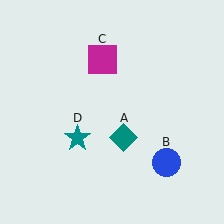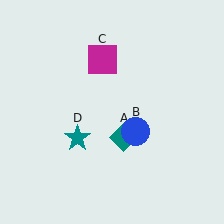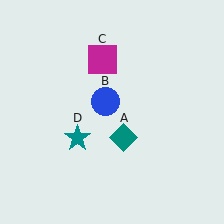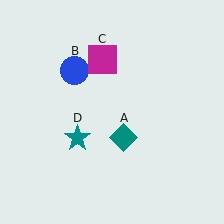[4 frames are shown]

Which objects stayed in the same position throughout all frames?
Teal diamond (object A) and magenta square (object C) and teal star (object D) remained stationary.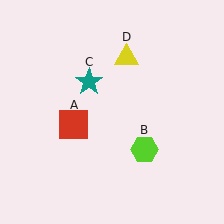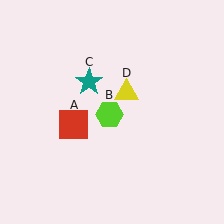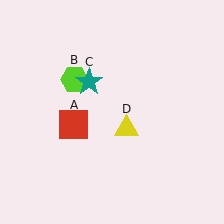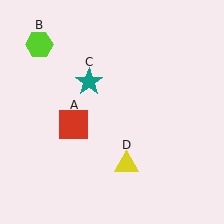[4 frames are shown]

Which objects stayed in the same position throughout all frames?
Red square (object A) and teal star (object C) remained stationary.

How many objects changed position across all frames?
2 objects changed position: lime hexagon (object B), yellow triangle (object D).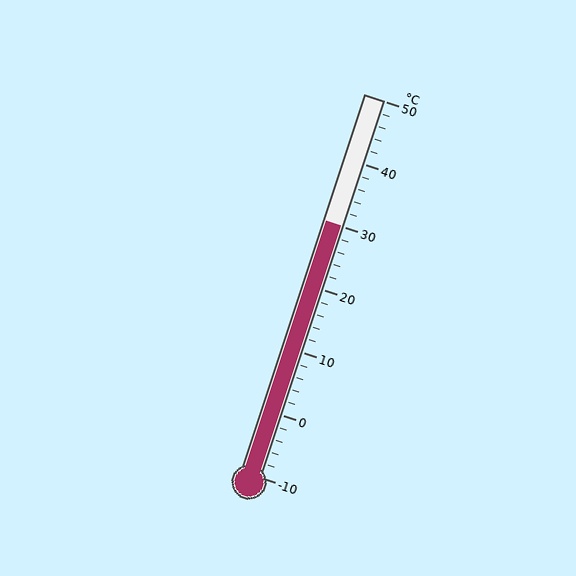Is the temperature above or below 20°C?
The temperature is above 20°C.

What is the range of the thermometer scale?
The thermometer scale ranges from -10°C to 50°C.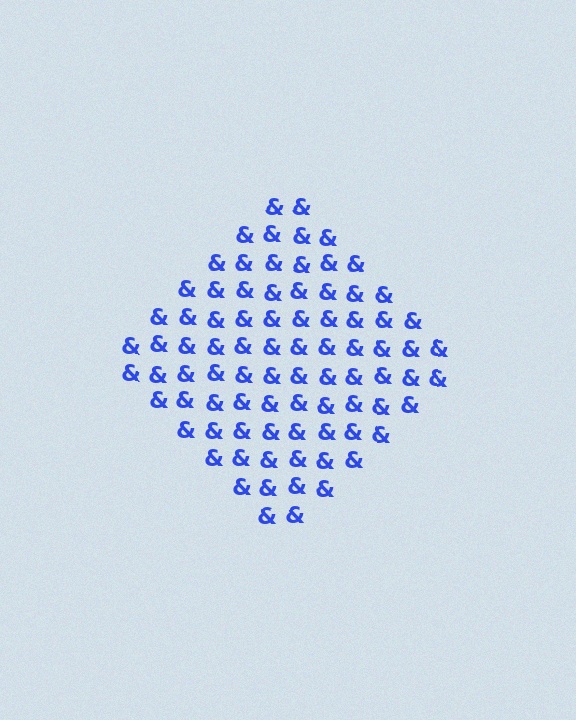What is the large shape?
The large shape is a diamond.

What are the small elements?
The small elements are ampersands.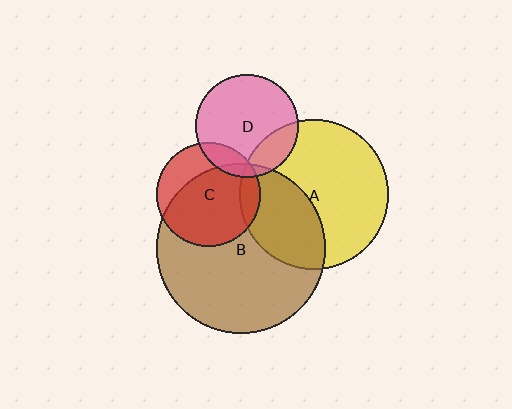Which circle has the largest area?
Circle B (brown).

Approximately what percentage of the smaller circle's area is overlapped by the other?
Approximately 5%.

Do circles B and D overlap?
Yes.